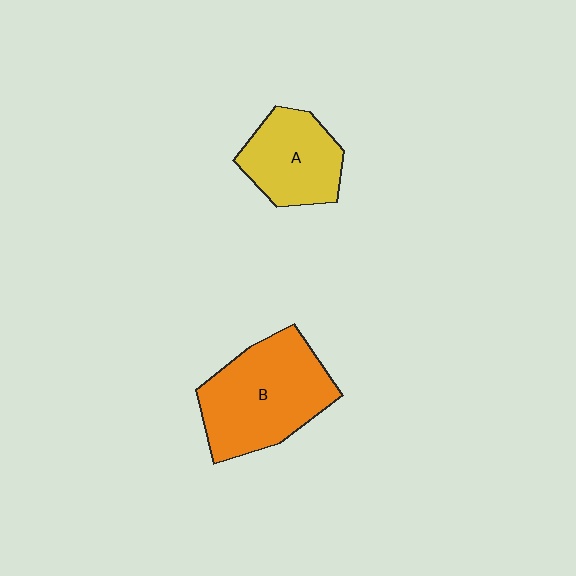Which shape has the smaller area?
Shape A (yellow).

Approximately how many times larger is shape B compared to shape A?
Approximately 1.5 times.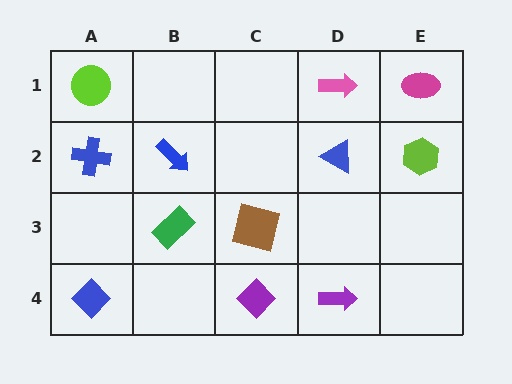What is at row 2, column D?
A blue triangle.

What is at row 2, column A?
A blue cross.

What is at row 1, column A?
A lime circle.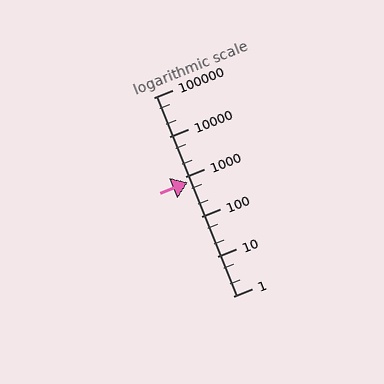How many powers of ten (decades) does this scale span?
The scale spans 5 decades, from 1 to 100000.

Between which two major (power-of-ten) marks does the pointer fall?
The pointer is between 100 and 1000.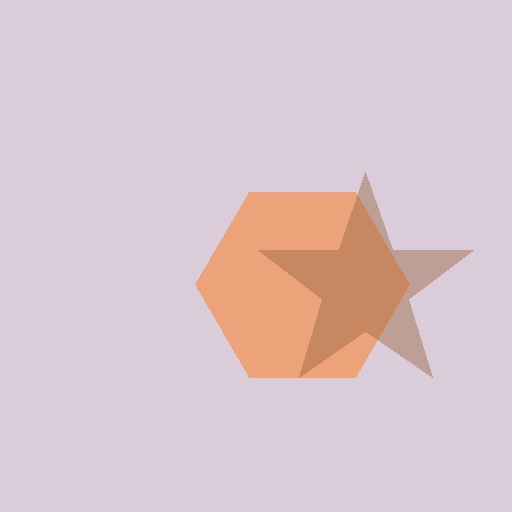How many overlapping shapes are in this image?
There are 2 overlapping shapes in the image.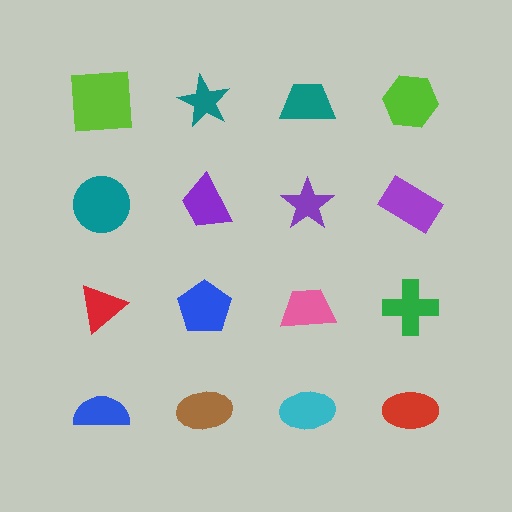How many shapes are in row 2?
4 shapes.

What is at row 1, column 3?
A teal trapezoid.